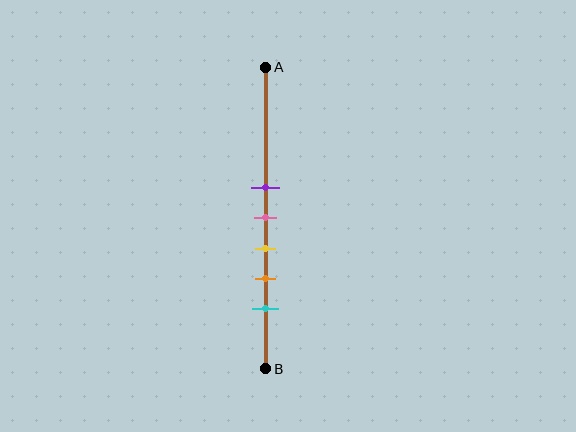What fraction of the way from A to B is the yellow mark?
The yellow mark is approximately 60% (0.6) of the way from A to B.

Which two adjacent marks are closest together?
The purple and pink marks are the closest adjacent pair.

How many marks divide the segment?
There are 5 marks dividing the segment.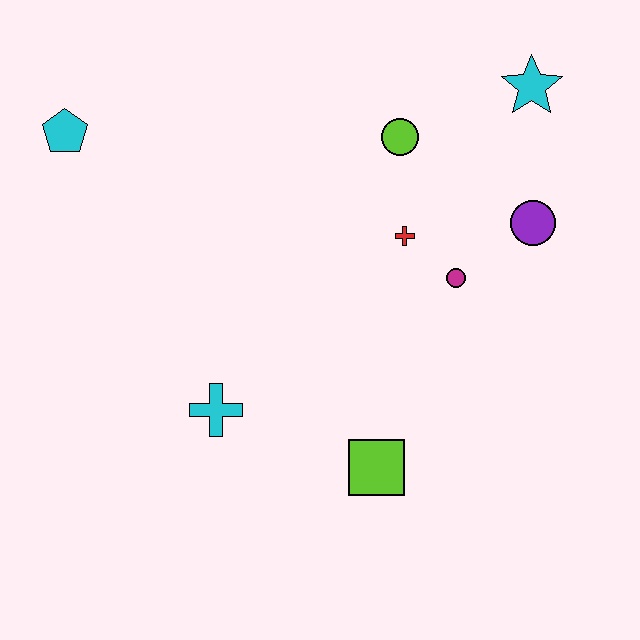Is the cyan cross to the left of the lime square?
Yes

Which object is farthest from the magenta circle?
The cyan pentagon is farthest from the magenta circle.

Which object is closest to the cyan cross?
The lime square is closest to the cyan cross.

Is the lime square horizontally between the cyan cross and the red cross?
Yes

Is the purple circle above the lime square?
Yes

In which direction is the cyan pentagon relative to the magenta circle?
The cyan pentagon is to the left of the magenta circle.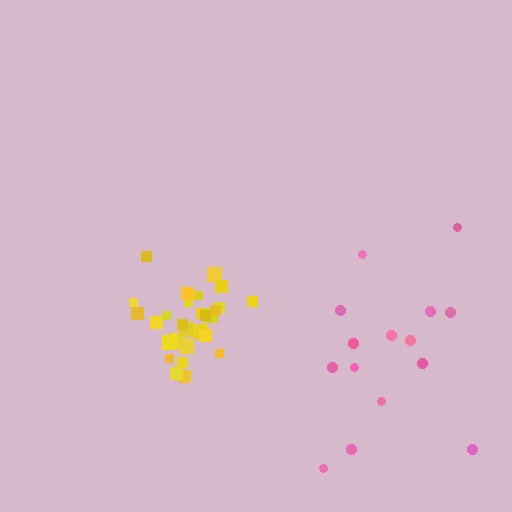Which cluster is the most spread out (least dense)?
Pink.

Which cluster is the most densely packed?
Yellow.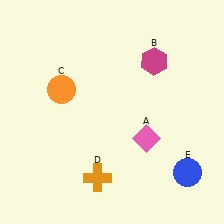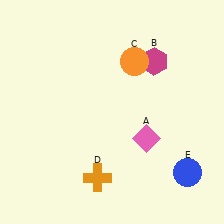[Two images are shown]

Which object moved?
The orange circle (C) moved right.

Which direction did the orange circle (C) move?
The orange circle (C) moved right.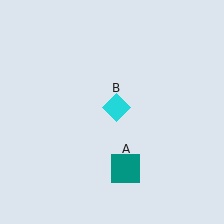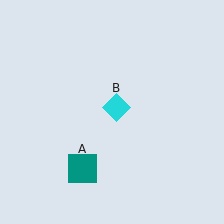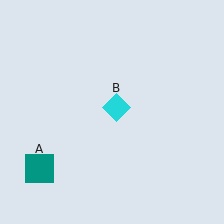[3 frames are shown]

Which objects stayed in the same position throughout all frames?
Cyan diamond (object B) remained stationary.